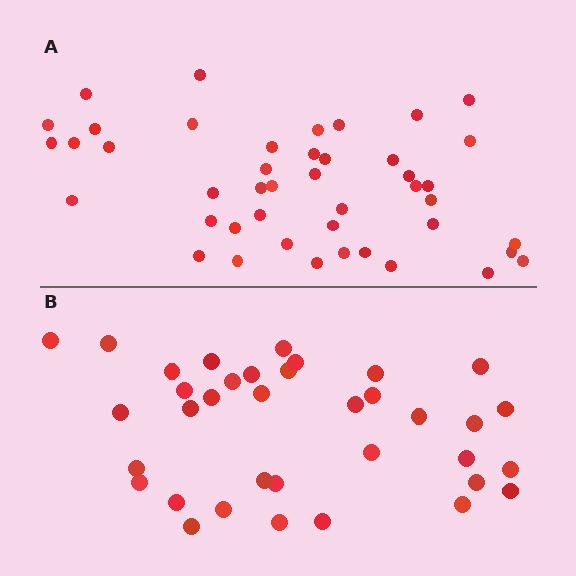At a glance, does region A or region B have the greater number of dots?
Region A (the top region) has more dots.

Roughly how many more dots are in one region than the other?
Region A has roughly 8 or so more dots than region B.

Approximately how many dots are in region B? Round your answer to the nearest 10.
About 40 dots. (The exact count is 36, which rounds to 40.)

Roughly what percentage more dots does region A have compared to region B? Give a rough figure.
About 20% more.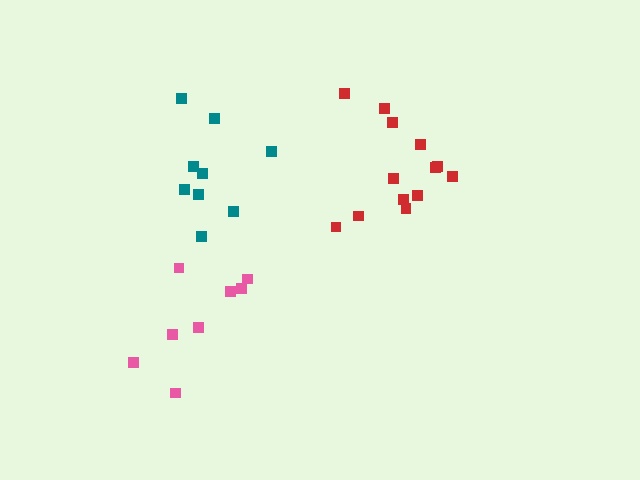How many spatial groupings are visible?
There are 3 spatial groupings.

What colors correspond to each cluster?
The clusters are colored: red, teal, pink.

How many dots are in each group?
Group 1: 13 dots, Group 2: 9 dots, Group 3: 8 dots (30 total).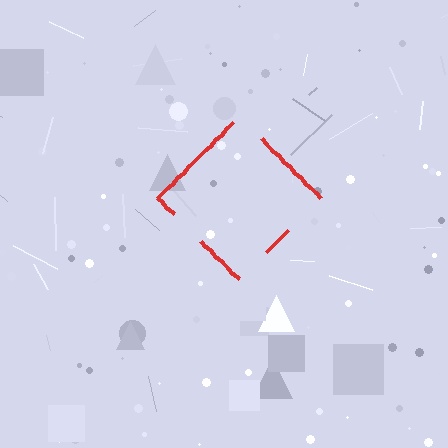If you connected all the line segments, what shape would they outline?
They would outline a diamond.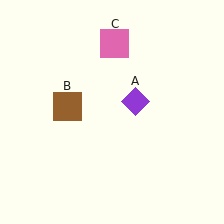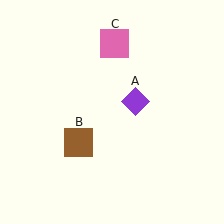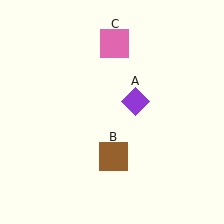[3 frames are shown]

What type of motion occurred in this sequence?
The brown square (object B) rotated counterclockwise around the center of the scene.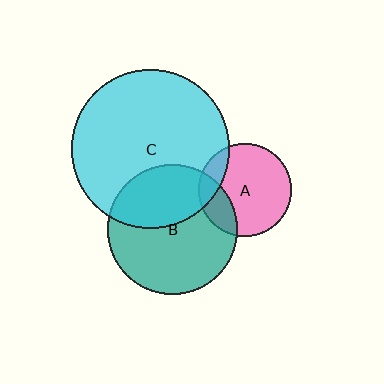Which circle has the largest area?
Circle C (cyan).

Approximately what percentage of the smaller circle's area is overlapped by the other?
Approximately 15%.